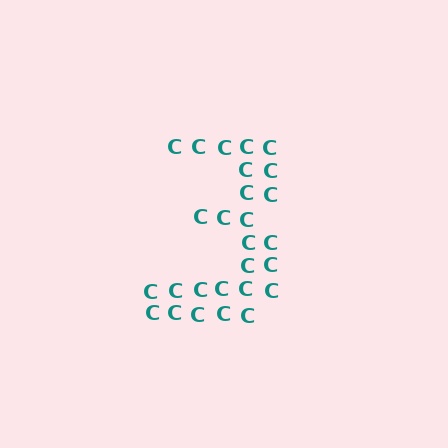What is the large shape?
The large shape is the digit 3.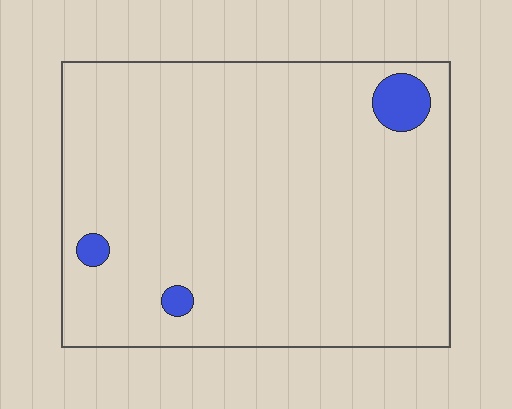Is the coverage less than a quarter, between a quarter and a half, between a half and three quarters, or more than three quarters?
Less than a quarter.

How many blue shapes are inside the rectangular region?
3.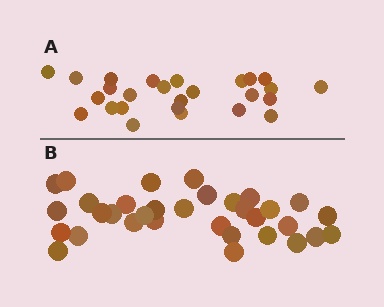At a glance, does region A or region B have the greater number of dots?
Region B (the bottom region) has more dots.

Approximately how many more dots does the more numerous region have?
Region B has roughly 8 or so more dots than region A.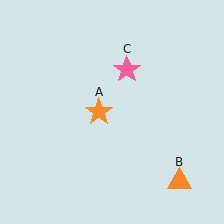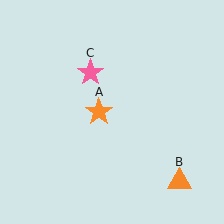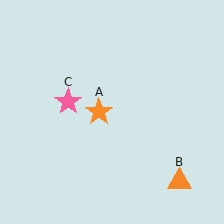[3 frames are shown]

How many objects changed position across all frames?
1 object changed position: pink star (object C).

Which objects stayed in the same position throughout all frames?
Orange star (object A) and orange triangle (object B) remained stationary.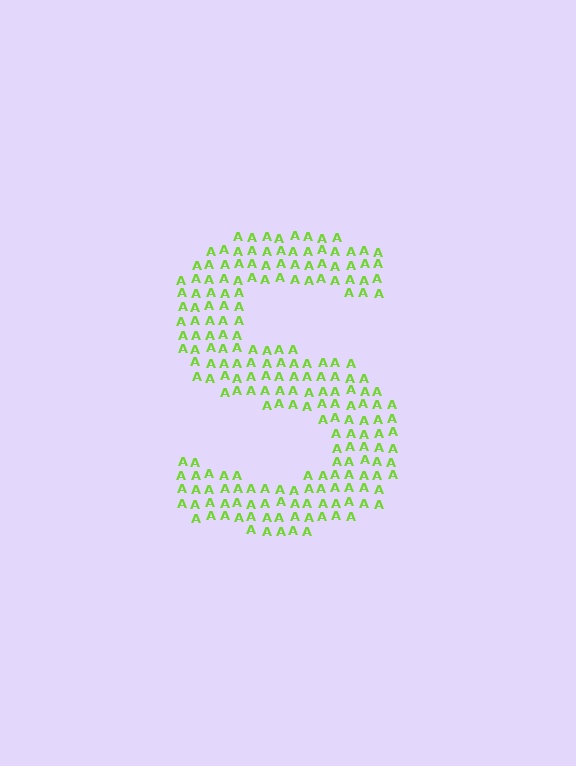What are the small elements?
The small elements are letter A's.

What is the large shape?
The large shape is the letter S.